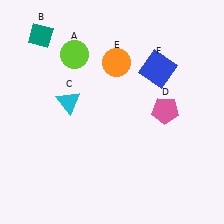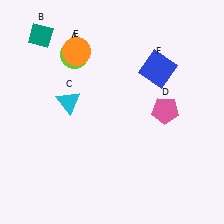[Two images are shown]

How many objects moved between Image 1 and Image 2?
1 object moved between the two images.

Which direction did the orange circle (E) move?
The orange circle (E) moved left.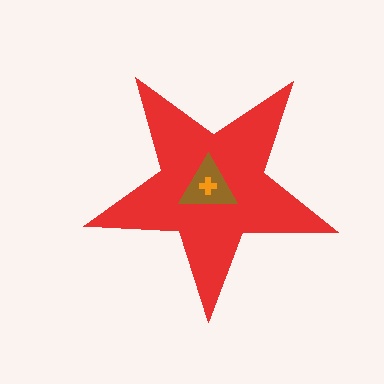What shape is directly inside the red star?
The brown triangle.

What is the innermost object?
The orange cross.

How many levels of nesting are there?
3.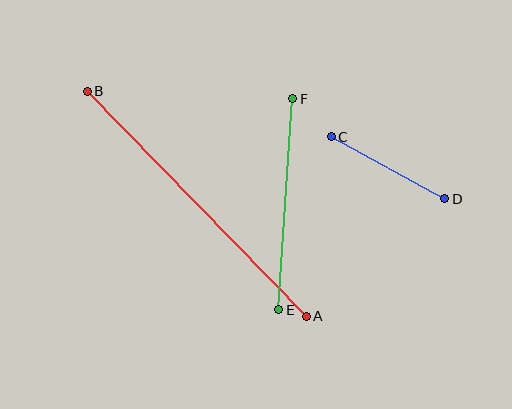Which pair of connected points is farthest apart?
Points A and B are farthest apart.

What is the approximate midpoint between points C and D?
The midpoint is at approximately (388, 168) pixels.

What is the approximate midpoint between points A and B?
The midpoint is at approximately (197, 204) pixels.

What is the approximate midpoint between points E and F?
The midpoint is at approximately (286, 204) pixels.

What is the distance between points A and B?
The distance is approximately 314 pixels.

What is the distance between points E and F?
The distance is approximately 211 pixels.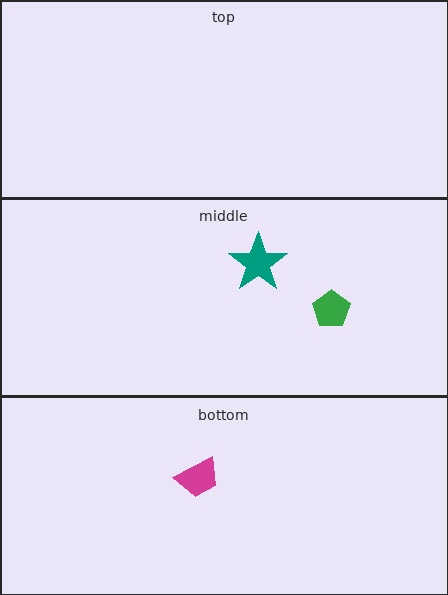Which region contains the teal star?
The middle region.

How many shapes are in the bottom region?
1.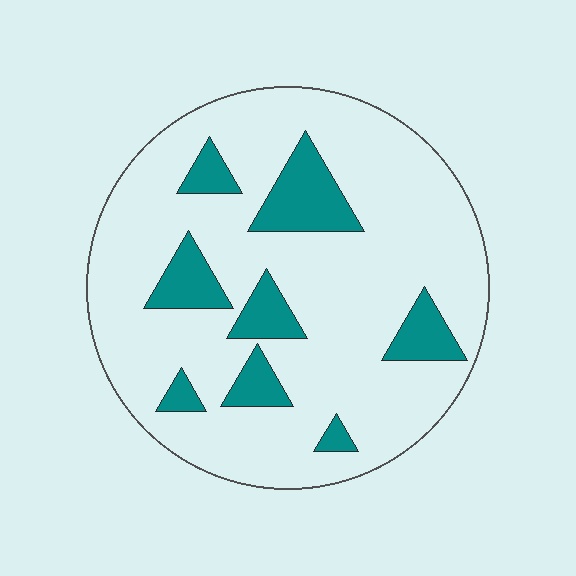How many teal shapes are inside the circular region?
8.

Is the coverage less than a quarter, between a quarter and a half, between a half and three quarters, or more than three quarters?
Less than a quarter.